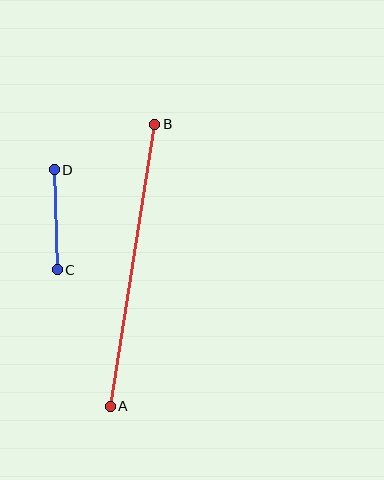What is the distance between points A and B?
The distance is approximately 286 pixels.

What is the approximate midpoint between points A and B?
The midpoint is at approximately (133, 265) pixels.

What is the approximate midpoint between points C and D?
The midpoint is at approximately (56, 220) pixels.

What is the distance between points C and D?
The distance is approximately 100 pixels.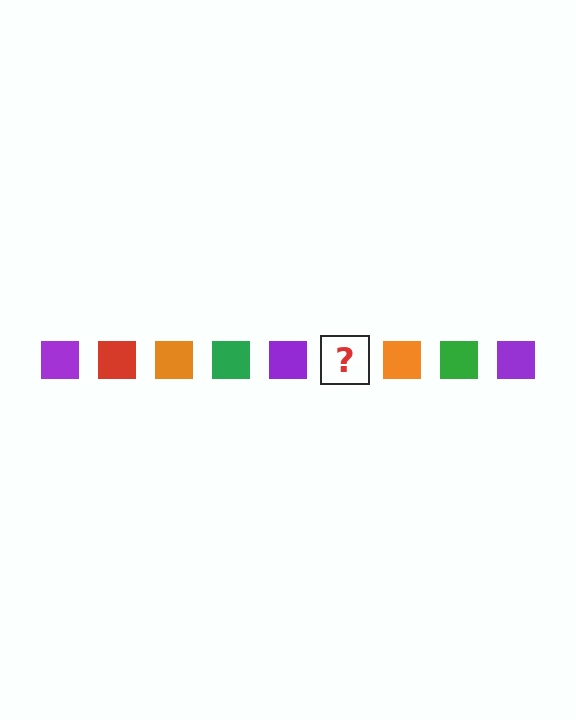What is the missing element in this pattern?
The missing element is a red square.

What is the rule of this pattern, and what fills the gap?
The rule is that the pattern cycles through purple, red, orange, green squares. The gap should be filled with a red square.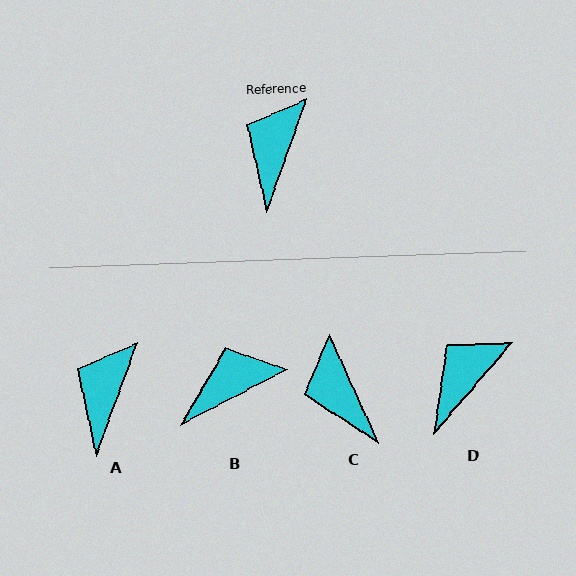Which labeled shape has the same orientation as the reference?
A.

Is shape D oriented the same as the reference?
No, it is off by about 21 degrees.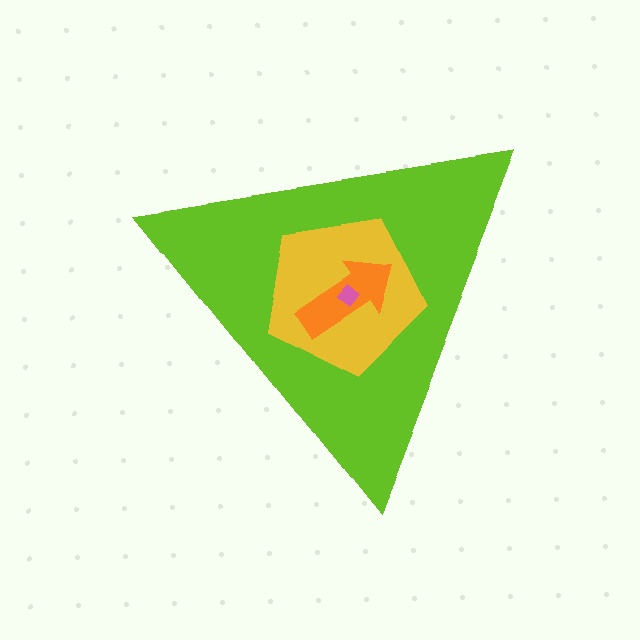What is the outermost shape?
The lime triangle.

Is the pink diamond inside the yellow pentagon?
Yes.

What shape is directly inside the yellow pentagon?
The orange arrow.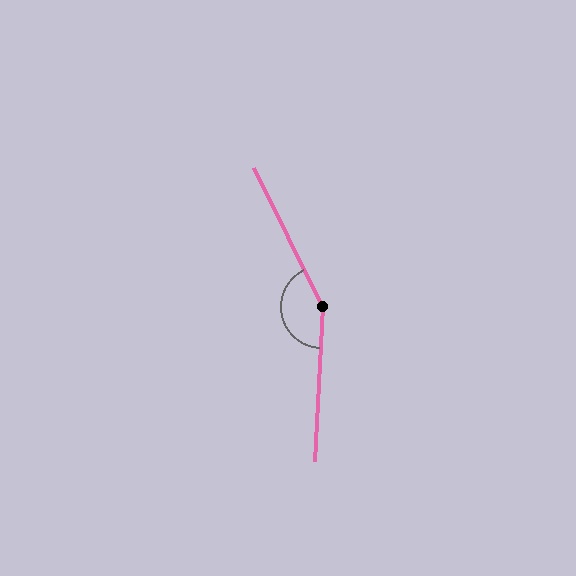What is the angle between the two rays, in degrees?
Approximately 151 degrees.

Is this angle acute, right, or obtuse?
It is obtuse.